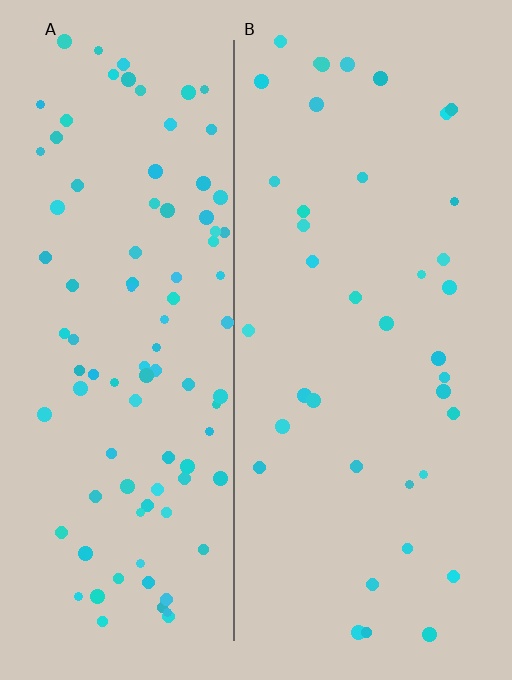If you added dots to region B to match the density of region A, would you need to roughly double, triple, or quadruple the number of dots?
Approximately double.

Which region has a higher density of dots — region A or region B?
A (the left).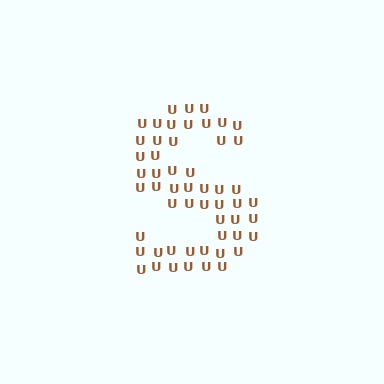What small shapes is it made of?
It is made of small letter U's.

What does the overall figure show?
The overall figure shows the letter S.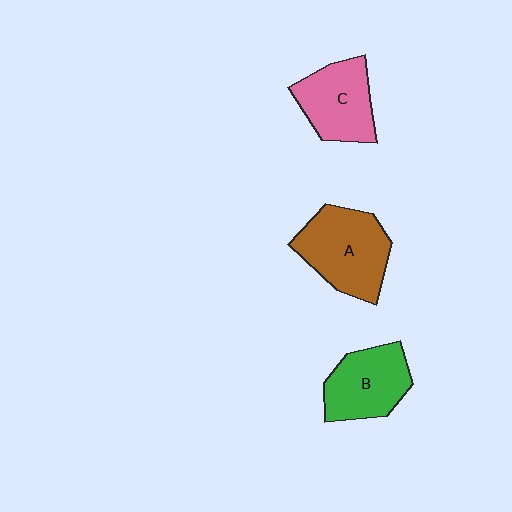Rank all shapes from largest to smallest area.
From largest to smallest: A (brown), B (green), C (pink).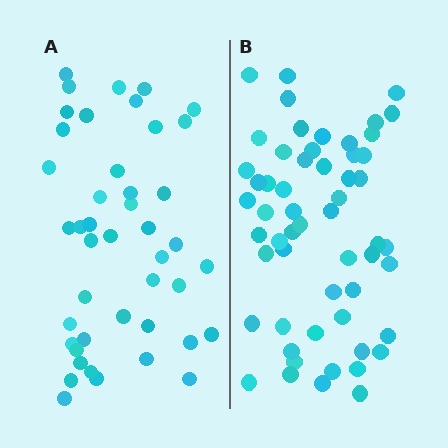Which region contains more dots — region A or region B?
Region B (the right region) has more dots.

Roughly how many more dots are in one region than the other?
Region B has roughly 12 or so more dots than region A.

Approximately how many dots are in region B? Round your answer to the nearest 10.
About 60 dots. (The exact count is 56, which rounds to 60.)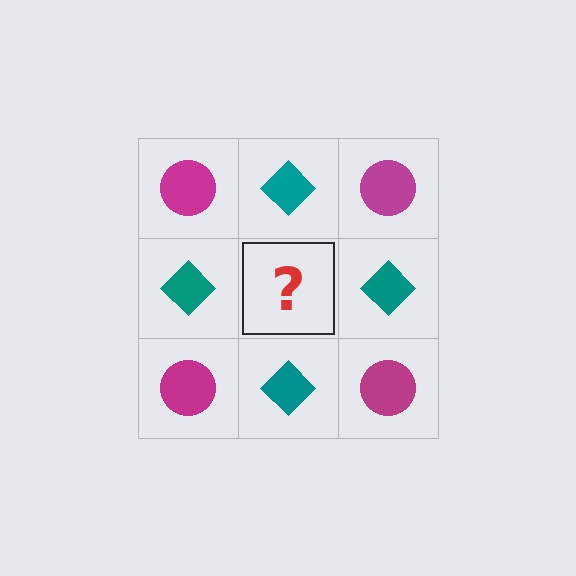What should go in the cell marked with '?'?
The missing cell should contain a magenta circle.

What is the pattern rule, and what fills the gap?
The rule is that it alternates magenta circle and teal diamond in a checkerboard pattern. The gap should be filled with a magenta circle.